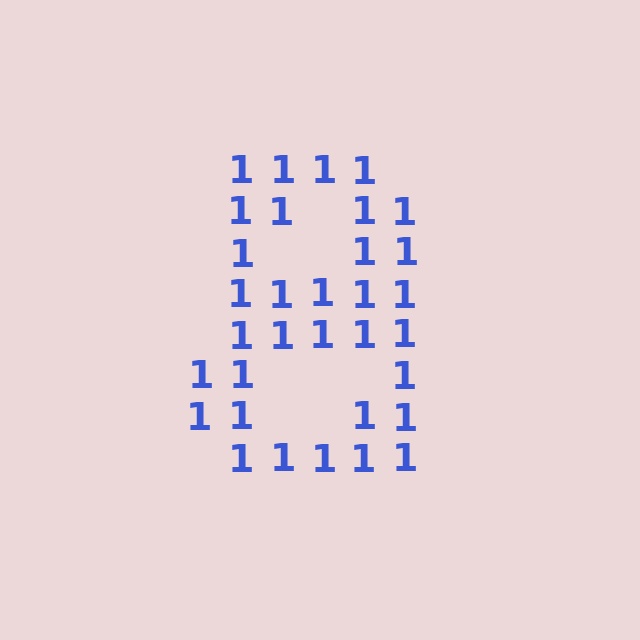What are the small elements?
The small elements are digit 1's.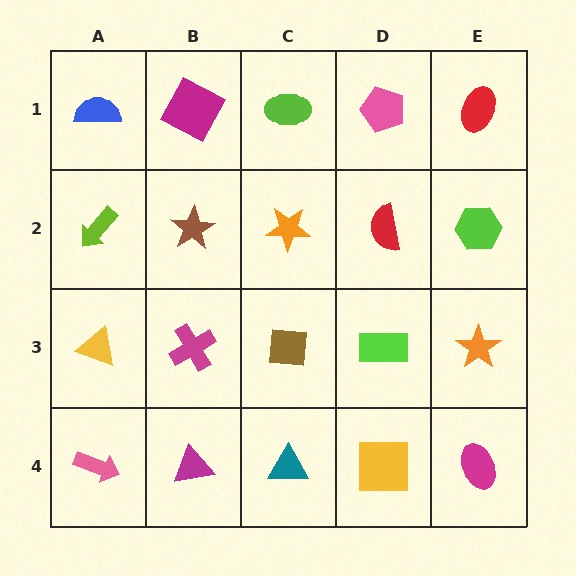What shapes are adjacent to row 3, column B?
A brown star (row 2, column B), a magenta triangle (row 4, column B), a yellow triangle (row 3, column A), a brown square (row 3, column C).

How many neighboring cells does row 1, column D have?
3.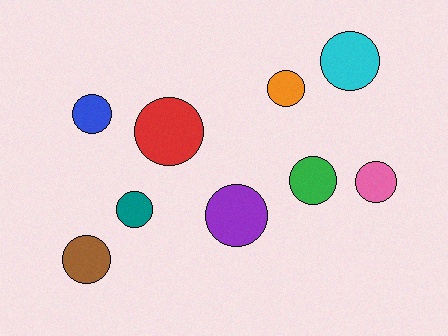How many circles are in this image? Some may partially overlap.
There are 9 circles.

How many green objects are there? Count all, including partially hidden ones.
There is 1 green object.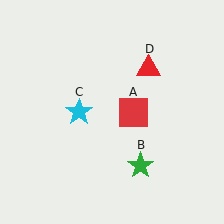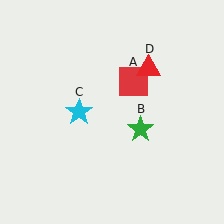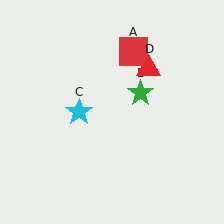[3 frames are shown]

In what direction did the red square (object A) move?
The red square (object A) moved up.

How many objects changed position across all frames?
2 objects changed position: red square (object A), green star (object B).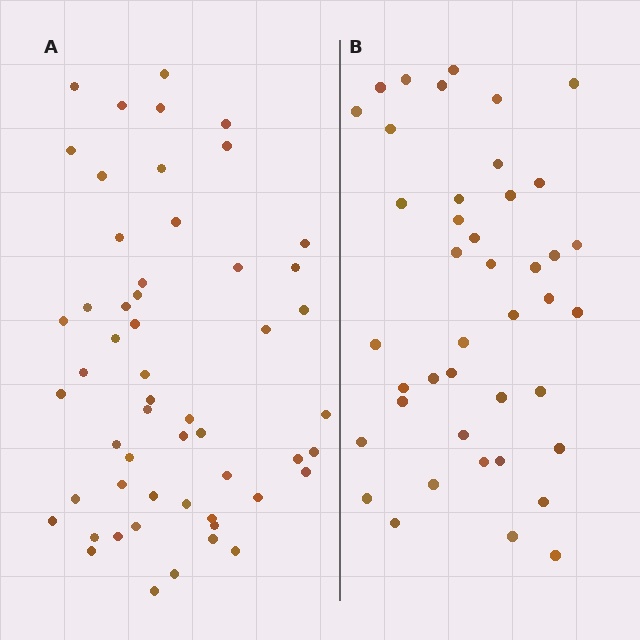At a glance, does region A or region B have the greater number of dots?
Region A (the left region) has more dots.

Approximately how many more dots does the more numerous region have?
Region A has roughly 12 or so more dots than region B.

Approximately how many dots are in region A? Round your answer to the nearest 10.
About 50 dots. (The exact count is 54, which rounds to 50.)